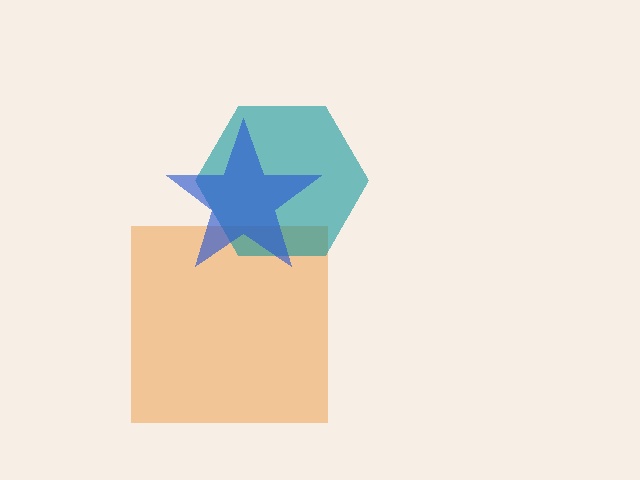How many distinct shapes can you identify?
There are 3 distinct shapes: an orange square, a teal hexagon, a blue star.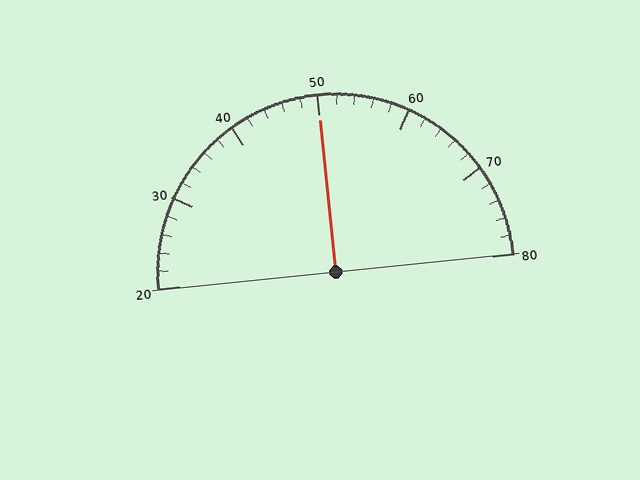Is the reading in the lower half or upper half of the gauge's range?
The reading is in the upper half of the range (20 to 80).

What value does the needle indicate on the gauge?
The needle indicates approximately 50.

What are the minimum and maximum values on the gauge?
The gauge ranges from 20 to 80.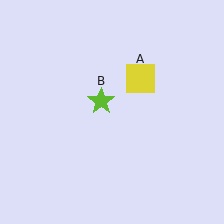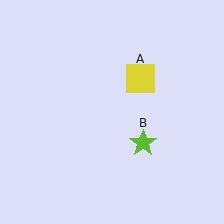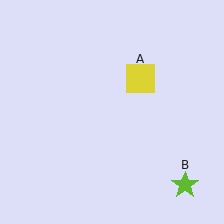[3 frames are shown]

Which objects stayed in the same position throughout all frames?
Yellow square (object A) remained stationary.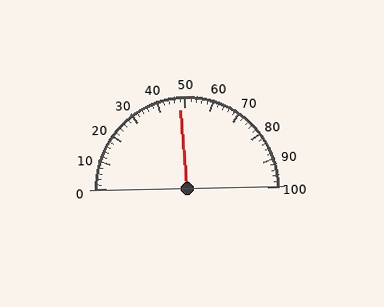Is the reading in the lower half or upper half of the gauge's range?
The reading is in the lower half of the range (0 to 100).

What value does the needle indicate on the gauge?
The needle indicates approximately 48.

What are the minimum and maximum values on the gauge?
The gauge ranges from 0 to 100.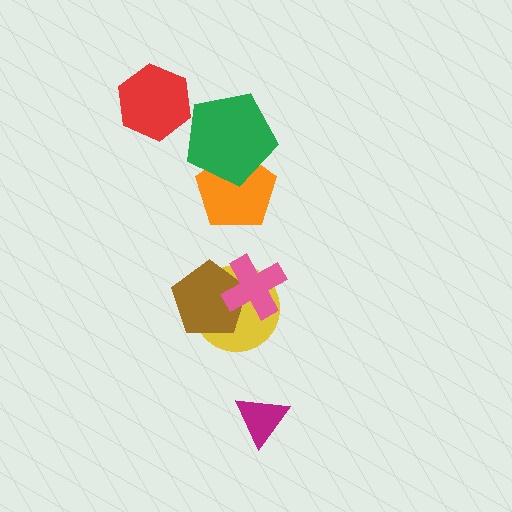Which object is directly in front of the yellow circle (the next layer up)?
The brown pentagon is directly in front of the yellow circle.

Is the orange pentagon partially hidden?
Yes, it is partially covered by another shape.